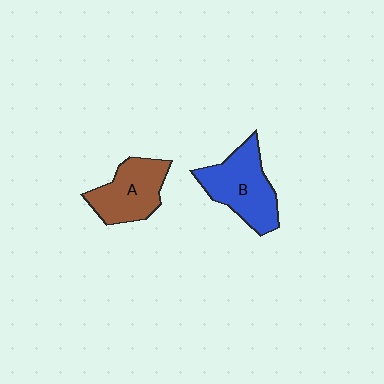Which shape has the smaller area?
Shape A (brown).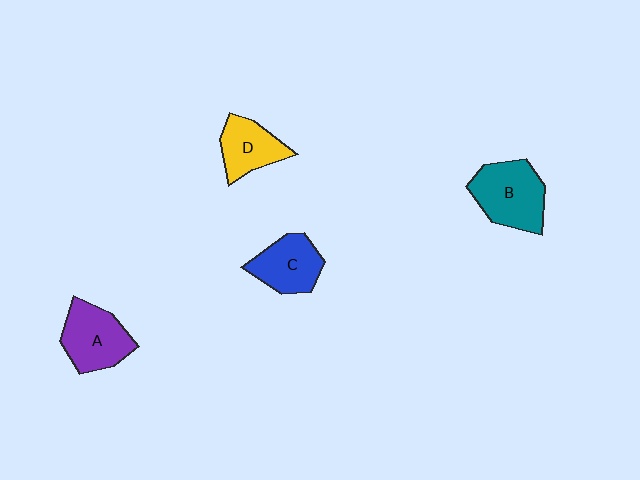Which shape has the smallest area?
Shape D (yellow).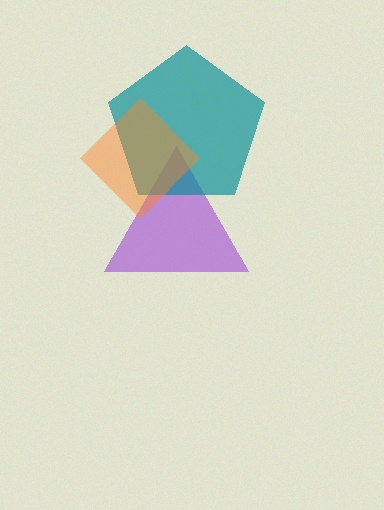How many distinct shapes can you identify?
There are 3 distinct shapes: a purple triangle, a teal pentagon, an orange diamond.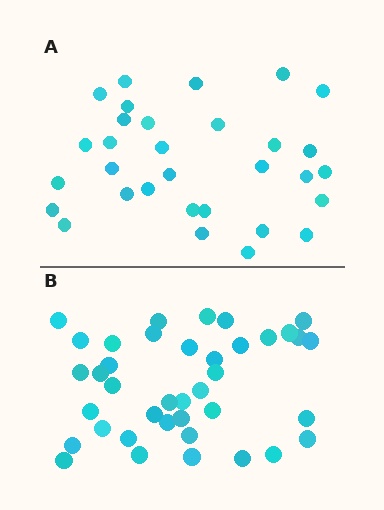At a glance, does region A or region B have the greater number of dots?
Region B (the bottom region) has more dots.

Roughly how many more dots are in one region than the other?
Region B has roughly 8 or so more dots than region A.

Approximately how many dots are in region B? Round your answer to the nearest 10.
About 40 dots. (The exact count is 39, which rounds to 40.)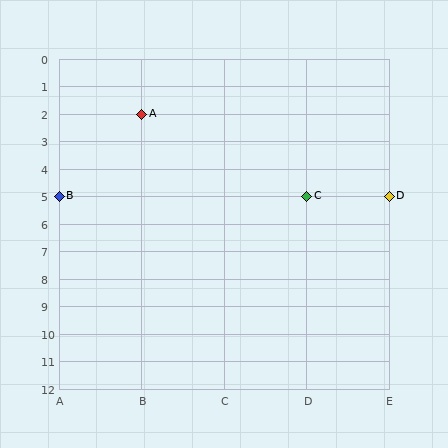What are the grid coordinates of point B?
Point B is at grid coordinates (A, 5).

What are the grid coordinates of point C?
Point C is at grid coordinates (D, 5).